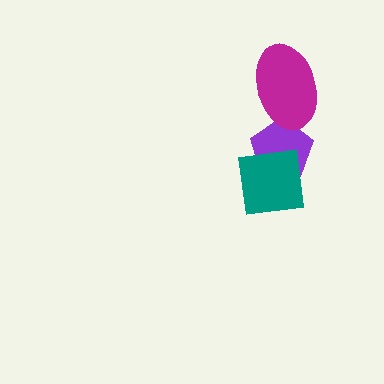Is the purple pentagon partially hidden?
Yes, it is partially covered by another shape.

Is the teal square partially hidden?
No, no other shape covers it.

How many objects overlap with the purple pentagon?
2 objects overlap with the purple pentagon.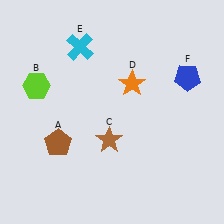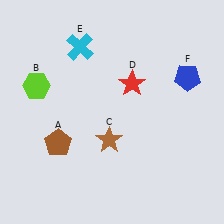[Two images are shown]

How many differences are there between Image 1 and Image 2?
There is 1 difference between the two images.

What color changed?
The star (D) changed from orange in Image 1 to red in Image 2.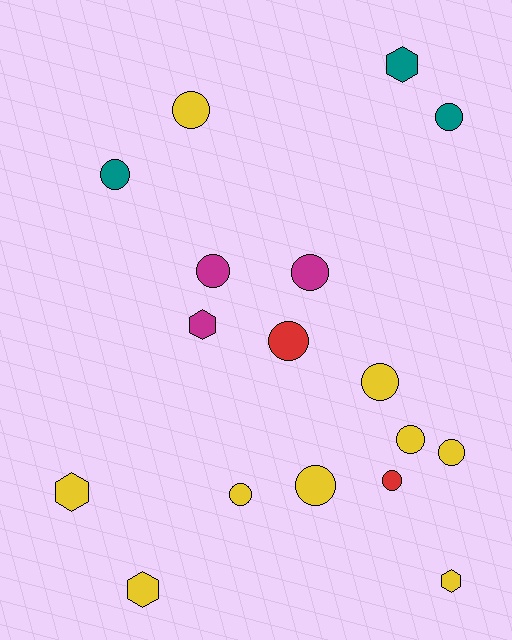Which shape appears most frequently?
Circle, with 12 objects.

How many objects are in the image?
There are 17 objects.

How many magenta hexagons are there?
There is 1 magenta hexagon.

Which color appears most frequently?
Yellow, with 9 objects.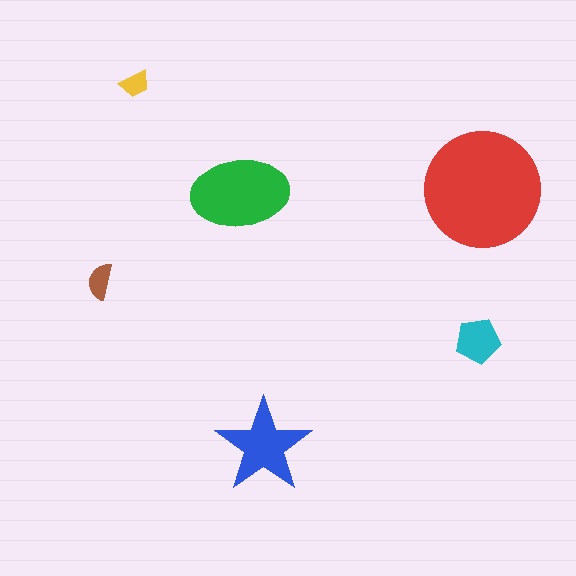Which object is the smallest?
The yellow trapezoid.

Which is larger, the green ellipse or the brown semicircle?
The green ellipse.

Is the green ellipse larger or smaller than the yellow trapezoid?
Larger.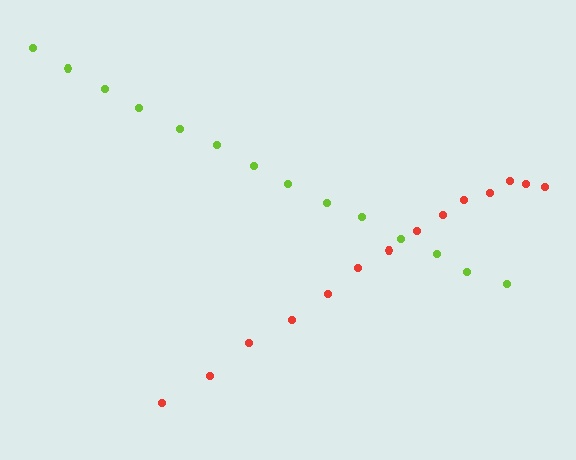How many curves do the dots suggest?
There are 2 distinct paths.